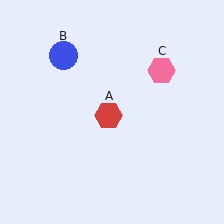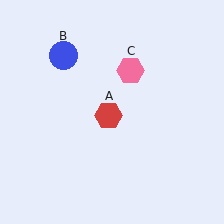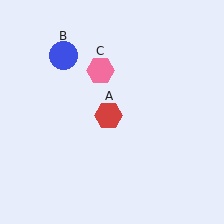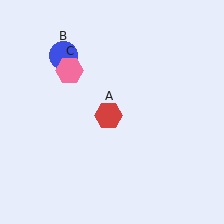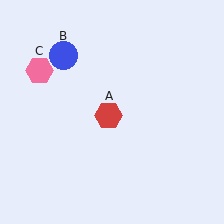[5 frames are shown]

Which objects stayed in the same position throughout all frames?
Red hexagon (object A) and blue circle (object B) remained stationary.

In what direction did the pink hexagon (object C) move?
The pink hexagon (object C) moved left.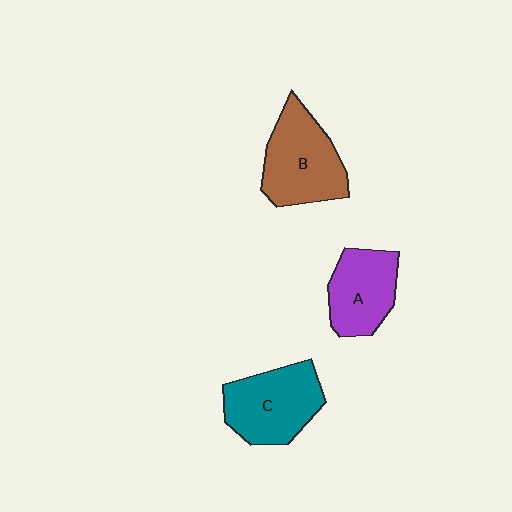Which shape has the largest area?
Shape B (brown).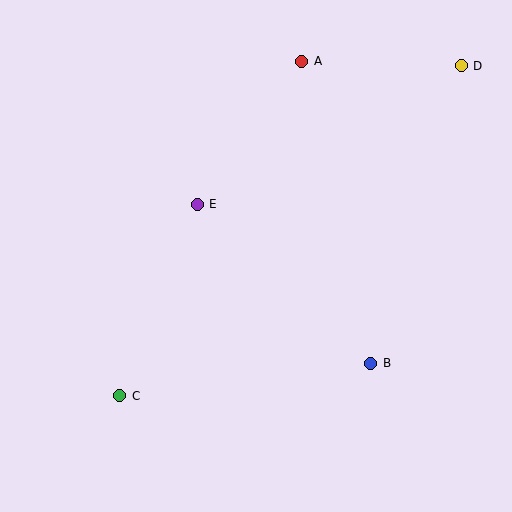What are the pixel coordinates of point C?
Point C is at (120, 396).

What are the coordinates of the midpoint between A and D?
The midpoint between A and D is at (381, 63).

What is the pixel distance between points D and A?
The distance between D and A is 159 pixels.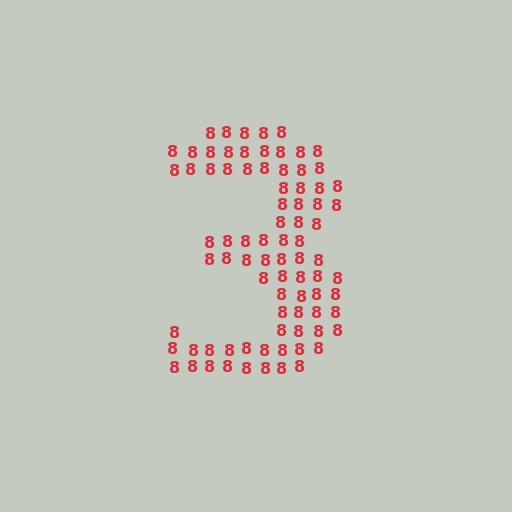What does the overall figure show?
The overall figure shows the digit 3.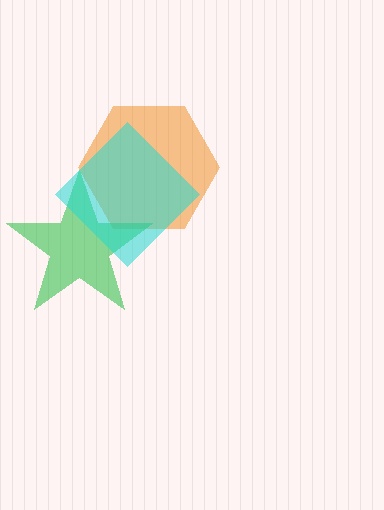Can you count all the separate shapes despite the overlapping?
Yes, there are 3 separate shapes.